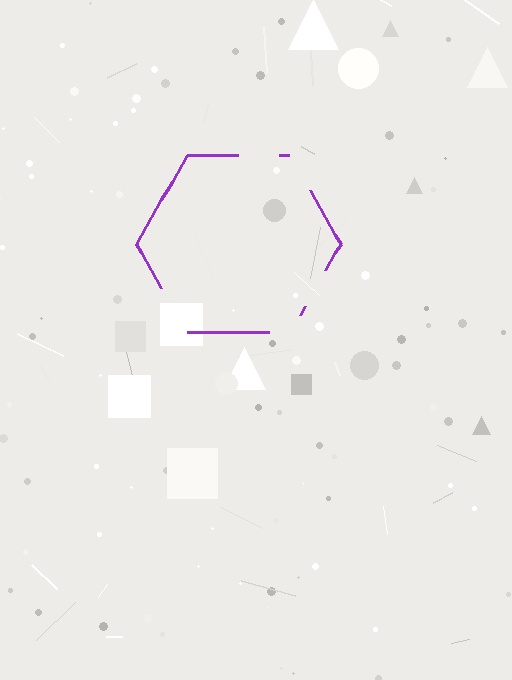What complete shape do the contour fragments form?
The contour fragments form a hexagon.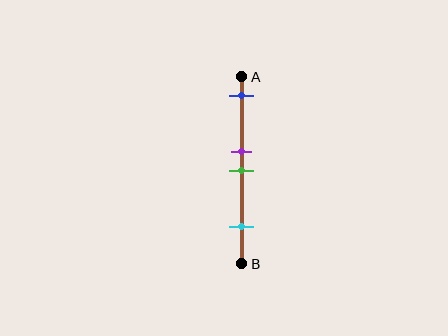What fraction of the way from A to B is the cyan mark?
The cyan mark is approximately 80% (0.8) of the way from A to B.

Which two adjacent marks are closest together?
The purple and green marks are the closest adjacent pair.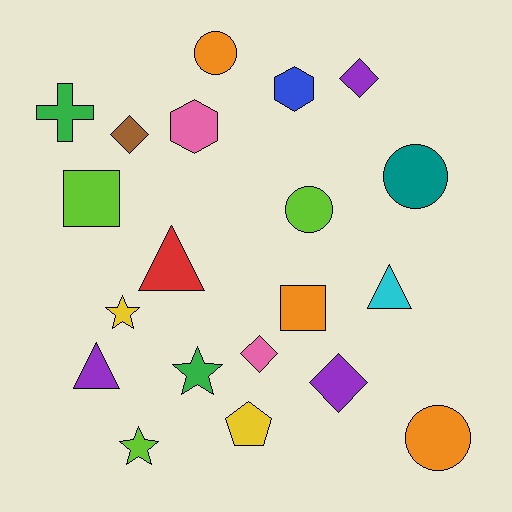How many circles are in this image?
There are 4 circles.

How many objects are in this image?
There are 20 objects.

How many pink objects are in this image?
There are 2 pink objects.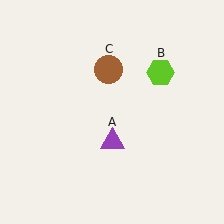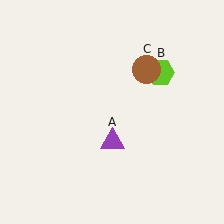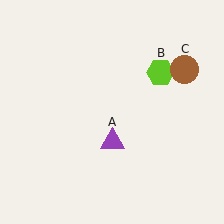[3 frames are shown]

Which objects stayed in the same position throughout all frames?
Purple triangle (object A) and lime hexagon (object B) remained stationary.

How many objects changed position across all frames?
1 object changed position: brown circle (object C).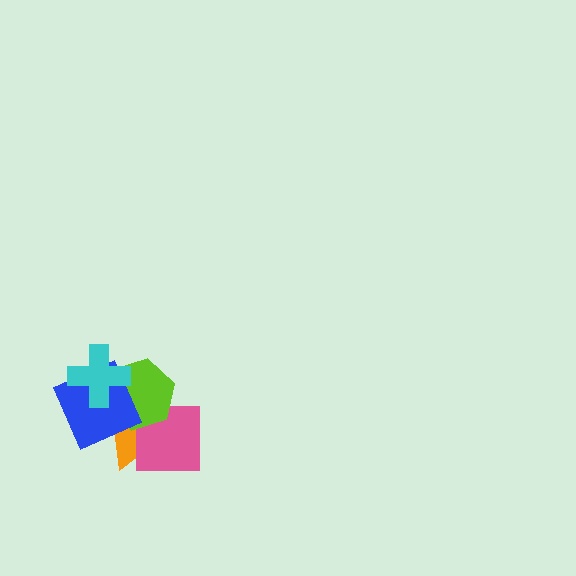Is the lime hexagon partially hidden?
Yes, it is partially covered by another shape.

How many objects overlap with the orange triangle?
4 objects overlap with the orange triangle.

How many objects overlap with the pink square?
2 objects overlap with the pink square.